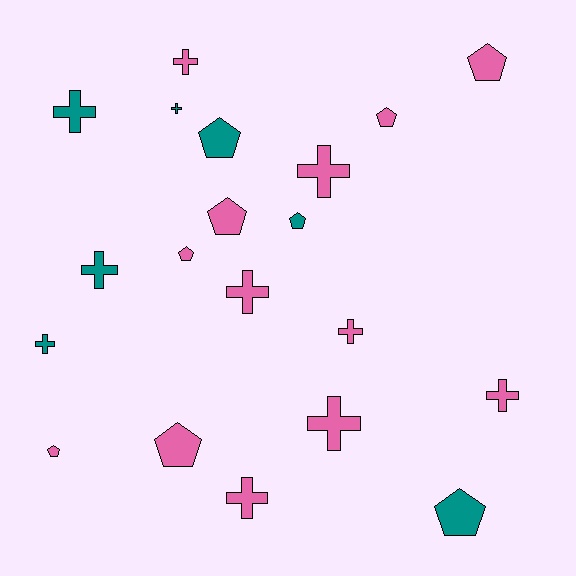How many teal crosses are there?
There are 4 teal crosses.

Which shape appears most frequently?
Cross, with 11 objects.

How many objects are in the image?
There are 20 objects.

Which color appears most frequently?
Pink, with 13 objects.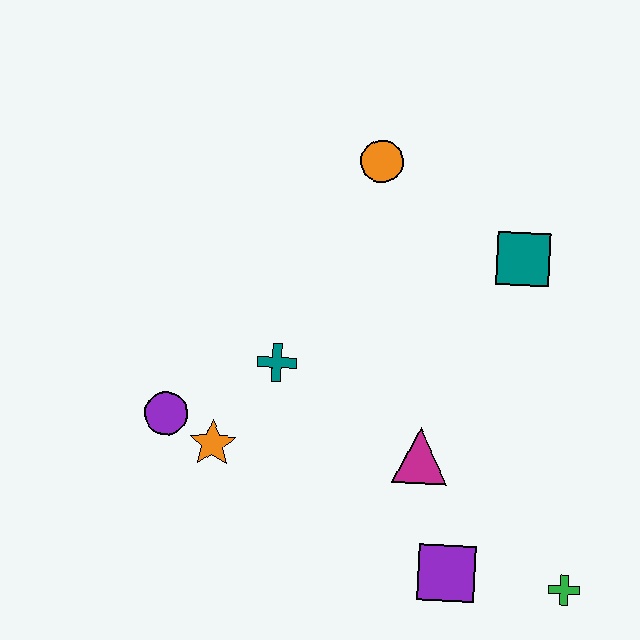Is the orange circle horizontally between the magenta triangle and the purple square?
No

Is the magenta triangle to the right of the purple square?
No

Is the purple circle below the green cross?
No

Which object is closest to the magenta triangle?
The purple square is closest to the magenta triangle.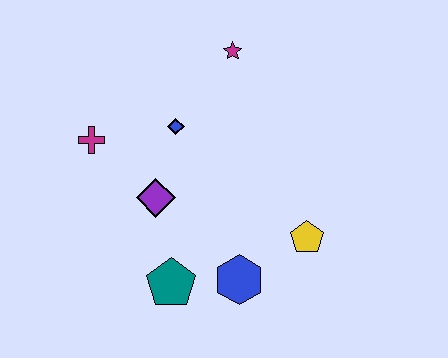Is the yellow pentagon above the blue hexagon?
Yes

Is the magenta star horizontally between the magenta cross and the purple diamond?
No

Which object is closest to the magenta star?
The blue diamond is closest to the magenta star.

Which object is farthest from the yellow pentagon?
The magenta cross is farthest from the yellow pentagon.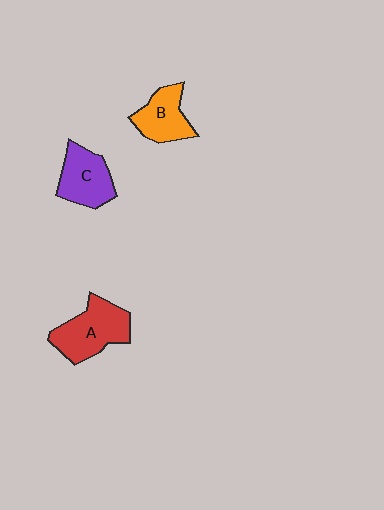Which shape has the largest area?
Shape A (red).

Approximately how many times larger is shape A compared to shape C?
Approximately 1.2 times.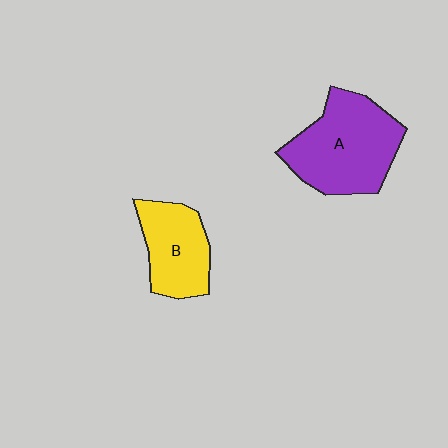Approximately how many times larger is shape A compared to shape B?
Approximately 1.5 times.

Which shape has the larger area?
Shape A (purple).